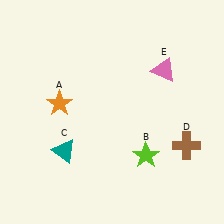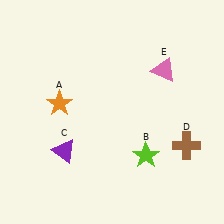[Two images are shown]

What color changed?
The triangle (C) changed from teal in Image 1 to purple in Image 2.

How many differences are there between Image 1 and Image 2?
There is 1 difference between the two images.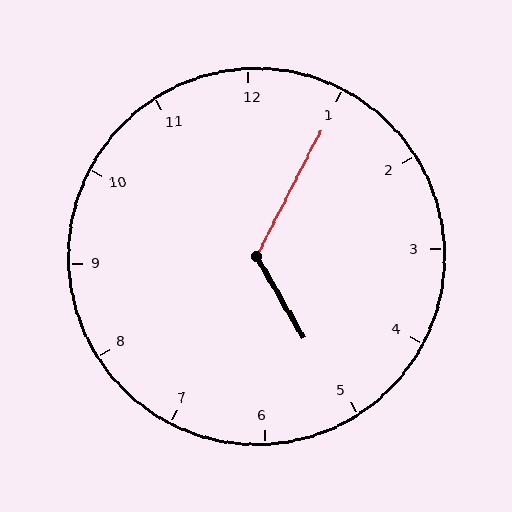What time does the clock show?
5:05.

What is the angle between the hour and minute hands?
Approximately 122 degrees.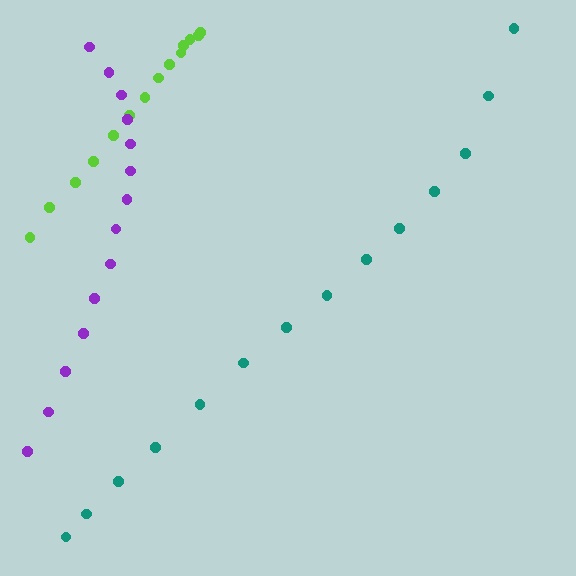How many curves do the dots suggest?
There are 3 distinct paths.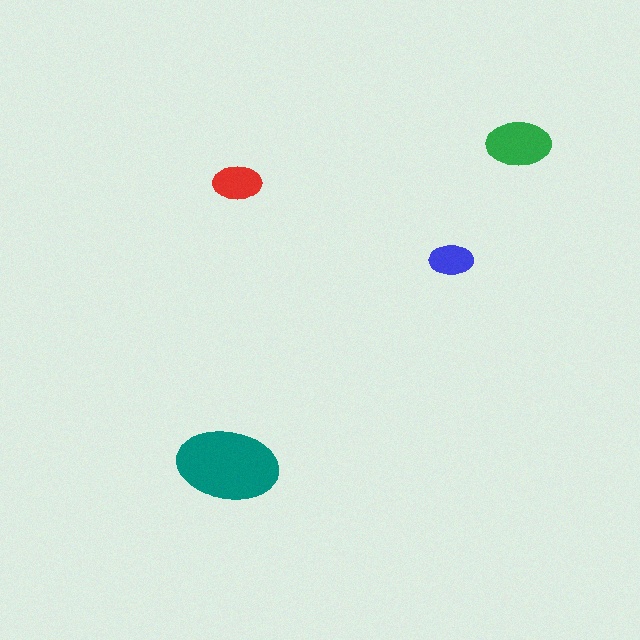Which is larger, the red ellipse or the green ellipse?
The green one.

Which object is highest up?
The green ellipse is topmost.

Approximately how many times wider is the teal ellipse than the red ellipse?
About 2 times wider.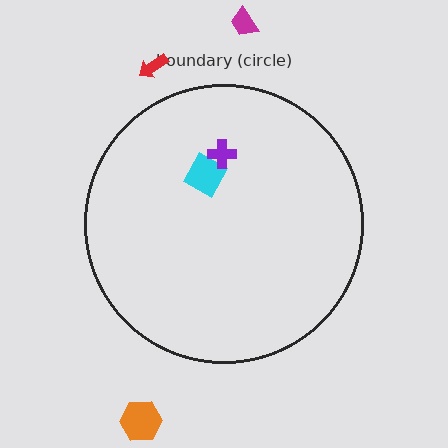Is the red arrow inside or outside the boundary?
Outside.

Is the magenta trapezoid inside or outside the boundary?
Outside.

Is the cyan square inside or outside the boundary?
Inside.